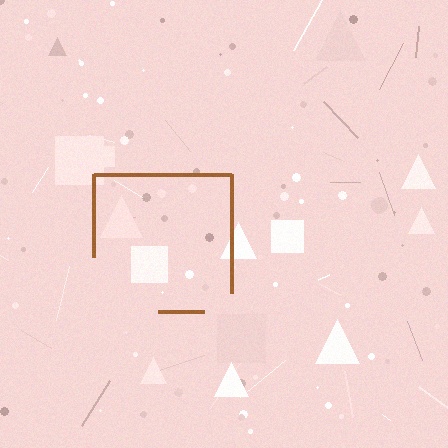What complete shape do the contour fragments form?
The contour fragments form a square.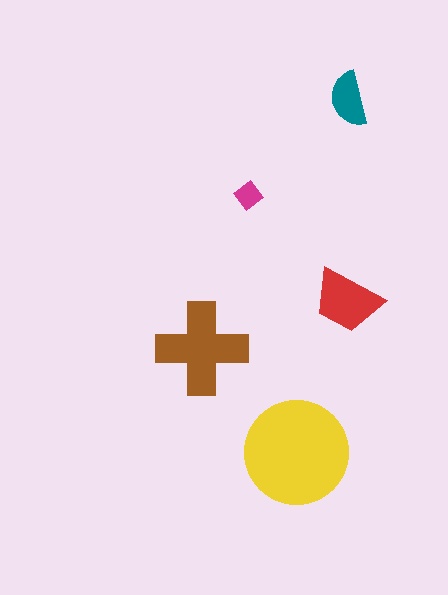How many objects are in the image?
There are 5 objects in the image.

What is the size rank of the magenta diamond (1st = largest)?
5th.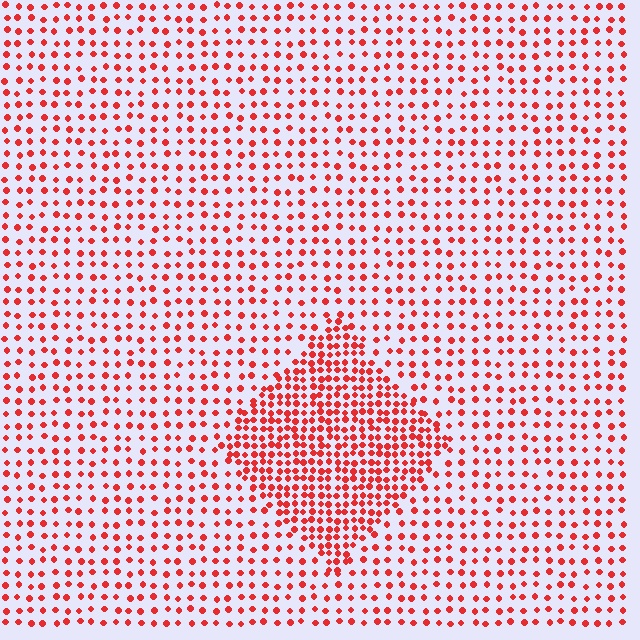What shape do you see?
I see a diamond.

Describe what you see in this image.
The image contains small red elements arranged at two different densities. A diamond-shaped region is visible where the elements are more densely packed than the surrounding area.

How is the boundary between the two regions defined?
The boundary is defined by a change in element density (approximately 2.2x ratio). All elements are the same color, size, and shape.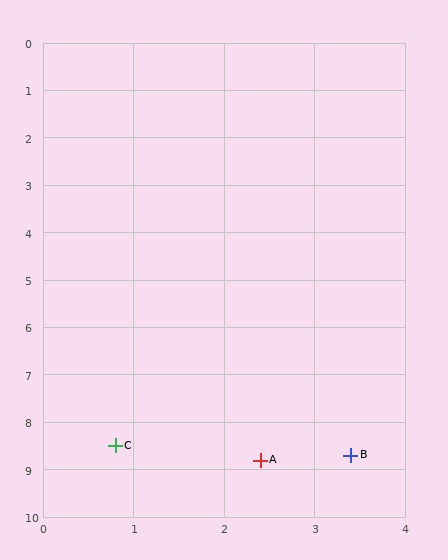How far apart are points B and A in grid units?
Points B and A are about 1.0 grid units apart.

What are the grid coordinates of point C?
Point C is at approximately (0.8, 8.5).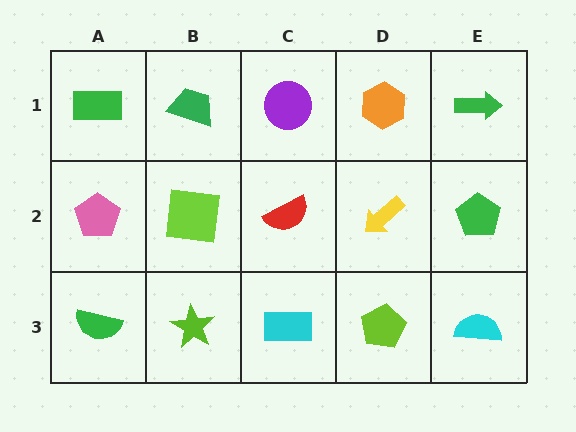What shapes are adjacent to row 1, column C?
A red semicircle (row 2, column C), a green trapezoid (row 1, column B), an orange hexagon (row 1, column D).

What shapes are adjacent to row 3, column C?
A red semicircle (row 2, column C), a lime star (row 3, column B), a lime pentagon (row 3, column D).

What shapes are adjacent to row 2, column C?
A purple circle (row 1, column C), a cyan rectangle (row 3, column C), a lime square (row 2, column B), a yellow arrow (row 2, column D).